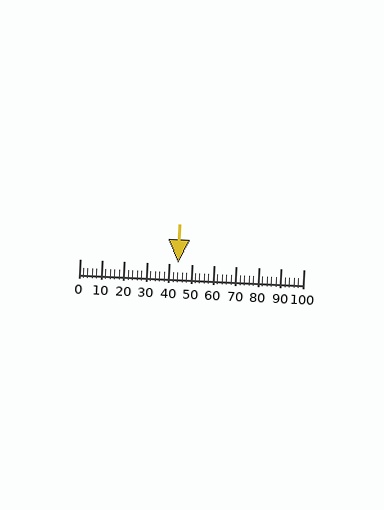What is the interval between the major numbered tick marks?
The major tick marks are spaced 10 units apart.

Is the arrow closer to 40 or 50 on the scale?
The arrow is closer to 40.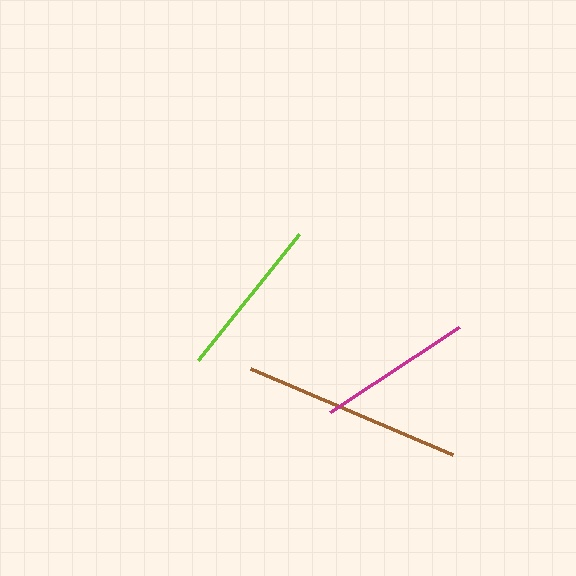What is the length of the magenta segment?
The magenta segment is approximately 155 pixels long.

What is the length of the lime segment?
The lime segment is approximately 162 pixels long.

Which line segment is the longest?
The brown line is the longest at approximately 220 pixels.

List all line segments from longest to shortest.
From longest to shortest: brown, lime, magenta.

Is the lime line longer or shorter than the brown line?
The brown line is longer than the lime line.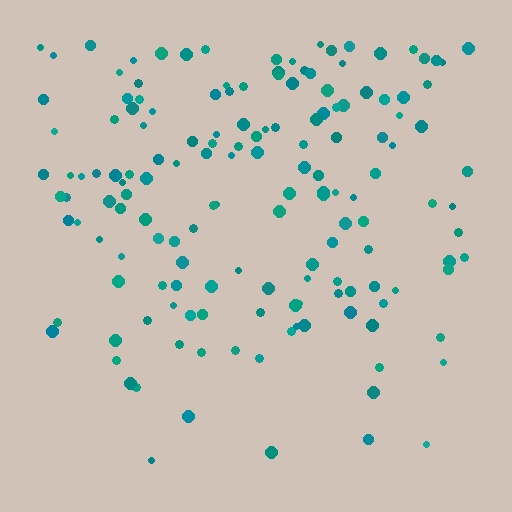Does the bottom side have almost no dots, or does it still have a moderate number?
Still a moderate number, just noticeably fewer than the top.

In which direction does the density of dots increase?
From bottom to top, with the top side densest.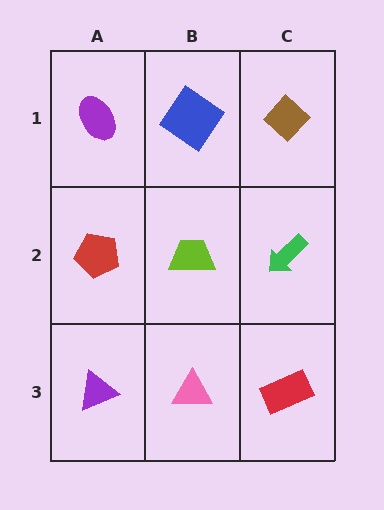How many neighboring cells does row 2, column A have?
3.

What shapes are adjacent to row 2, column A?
A purple ellipse (row 1, column A), a purple triangle (row 3, column A), a lime trapezoid (row 2, column B).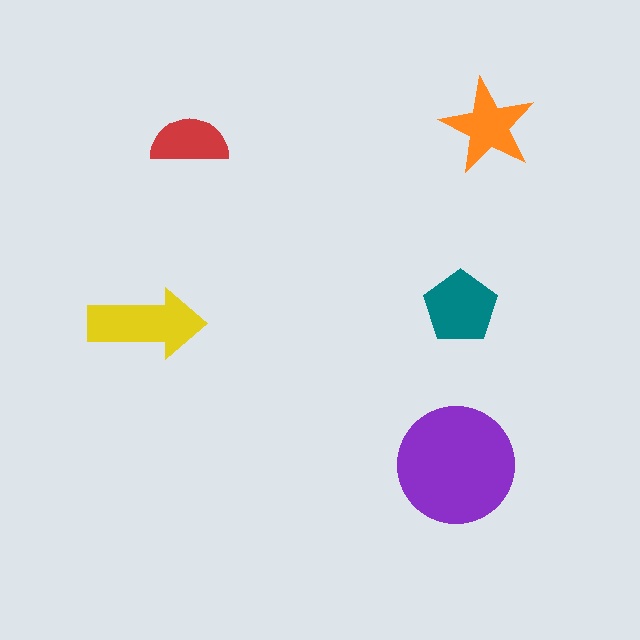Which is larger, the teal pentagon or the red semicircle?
The teal pentagon.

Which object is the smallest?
The red semicircle.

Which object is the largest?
The purple circle.